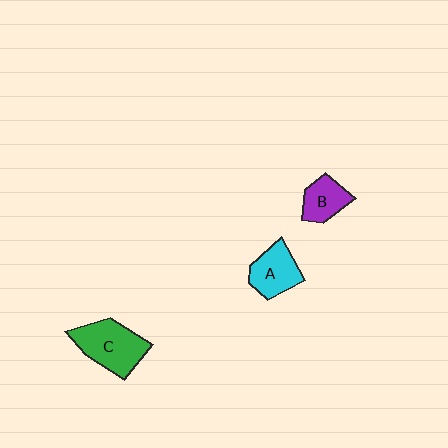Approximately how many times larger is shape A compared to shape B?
Approximately 1.2 times.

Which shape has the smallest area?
Shape B (purple).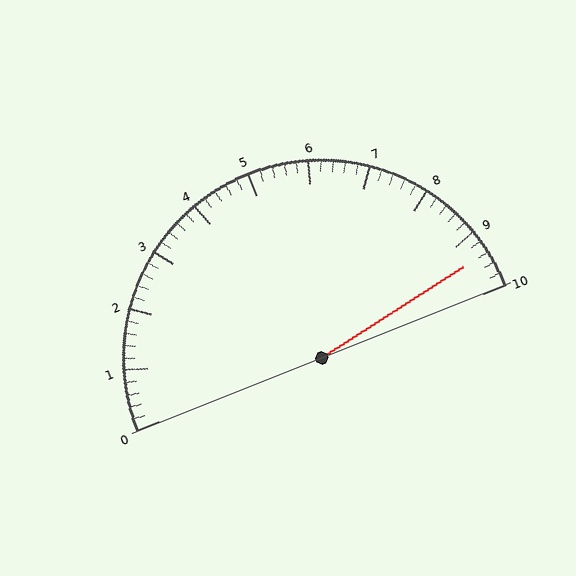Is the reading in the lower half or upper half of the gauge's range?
The reading is in the upper half of the range (0 to 10).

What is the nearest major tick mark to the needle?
The nearest major tick mark is 9.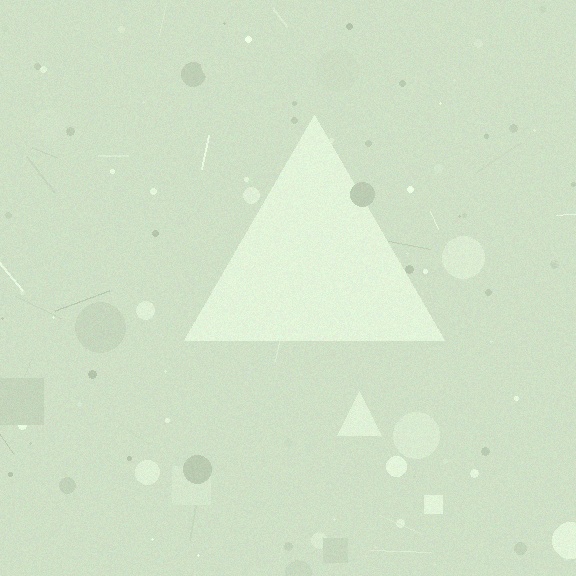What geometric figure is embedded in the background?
A triangle is embedded in the background.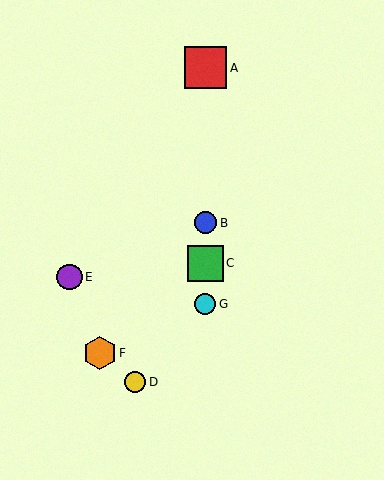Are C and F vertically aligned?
No, C is at x≈205 and F is at x≈100.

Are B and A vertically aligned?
Yes, both are at x≈205.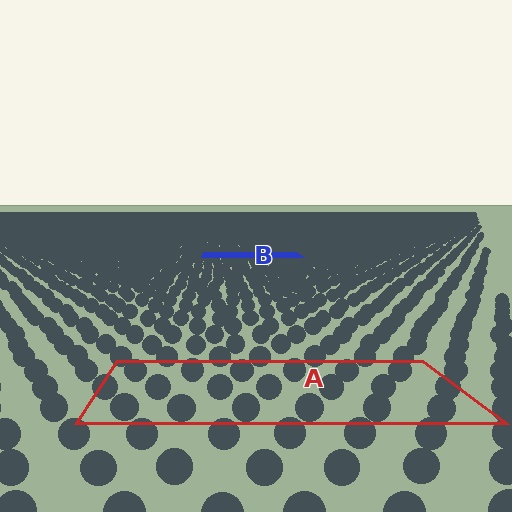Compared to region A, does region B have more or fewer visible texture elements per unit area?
Region B has more texture elements per unit area — they are packed more densely because it is farther away.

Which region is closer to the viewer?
Region A is closer. The texture elements there are larger and more spread out.